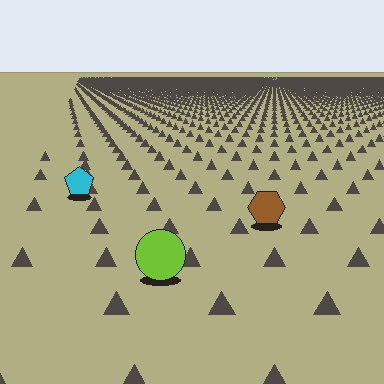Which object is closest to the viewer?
The lime circle is closest. The texture marks near it are larger and more spread out.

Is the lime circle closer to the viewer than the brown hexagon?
Yes. The lime circle is closer — you can tell from the texture gradient: the ground texture is coarser near it.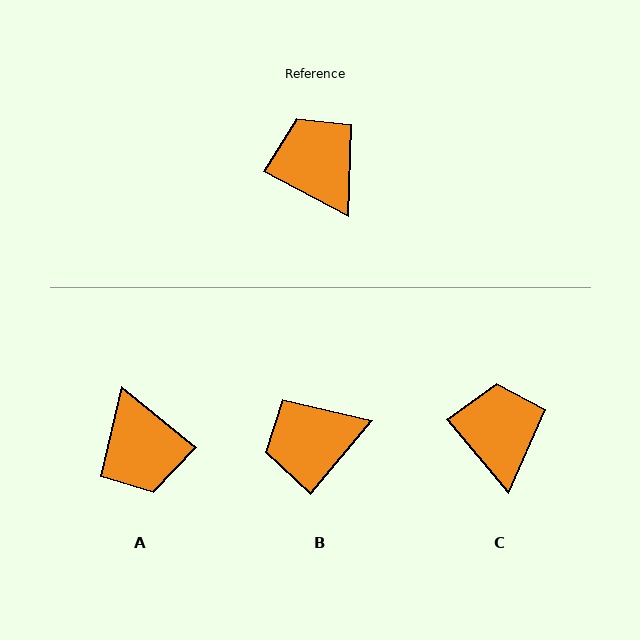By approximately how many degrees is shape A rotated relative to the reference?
Approximately 168 degrees counter-clockwise.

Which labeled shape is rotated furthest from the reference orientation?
A, about 168 degrees away.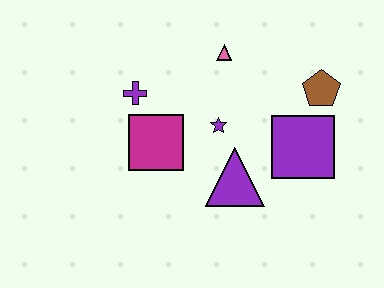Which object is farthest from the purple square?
The purple cross is farthest from the purple square.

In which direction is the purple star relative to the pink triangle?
The purple star is below the pink triangle.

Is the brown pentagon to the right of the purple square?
Yes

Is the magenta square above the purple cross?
No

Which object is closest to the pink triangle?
The purple star is closest to the pink triangle.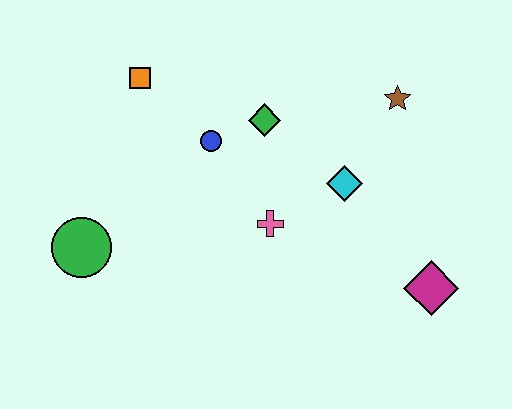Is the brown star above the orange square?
No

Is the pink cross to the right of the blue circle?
Yes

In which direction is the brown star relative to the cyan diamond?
The brown star is above the cyan diamond.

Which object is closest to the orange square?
The blue circle is closest to the orange square.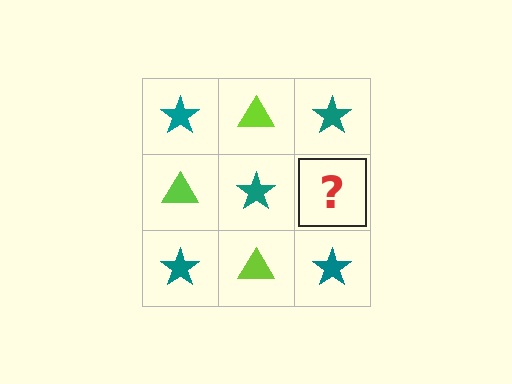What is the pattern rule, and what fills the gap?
The rule is that it alternates teal star and lime triangle in a checkerboard pattern. The gap should be filled with a lime triangle.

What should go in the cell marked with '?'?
The missing cell should contain a lime triangle.